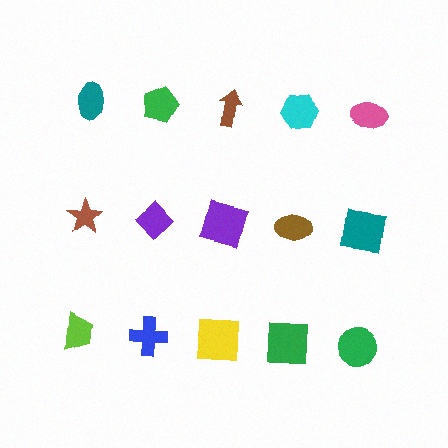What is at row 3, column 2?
A blue cross.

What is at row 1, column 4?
A cyan hexagon.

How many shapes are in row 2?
5 shapes.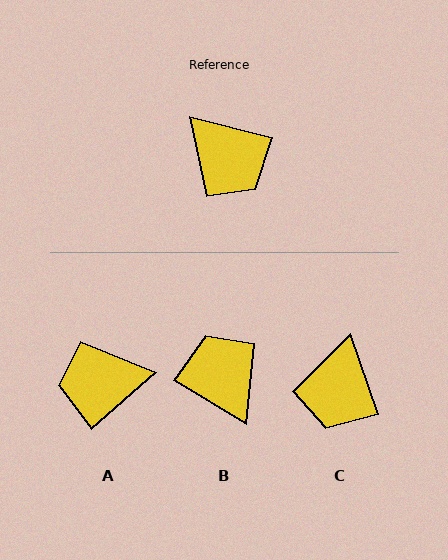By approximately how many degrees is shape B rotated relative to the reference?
Approximately 163 degrees counter-clockwise.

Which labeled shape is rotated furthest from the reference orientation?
B, about 163 degrees away.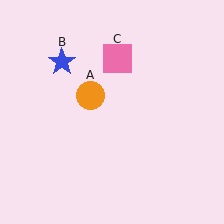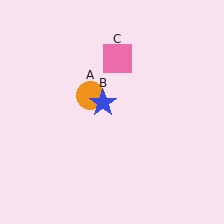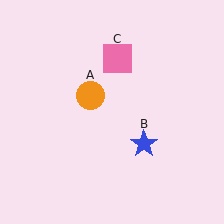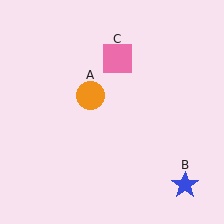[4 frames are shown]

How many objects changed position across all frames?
1 object changed position: blue star (object B).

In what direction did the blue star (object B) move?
The blue star (object B) moved down and to the right.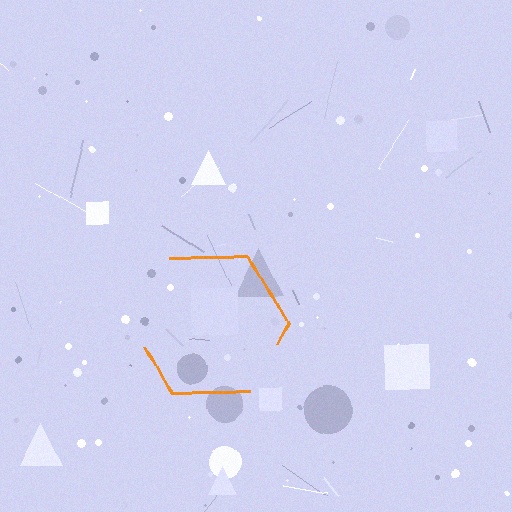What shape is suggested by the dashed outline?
The dashed outline suggests a hexagon.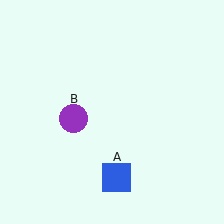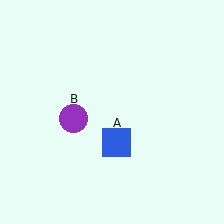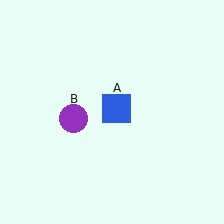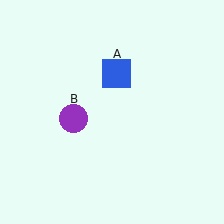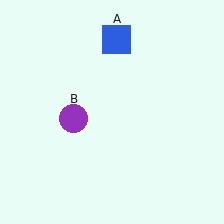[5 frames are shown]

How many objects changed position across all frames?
1 object changed position: blue square (object A).